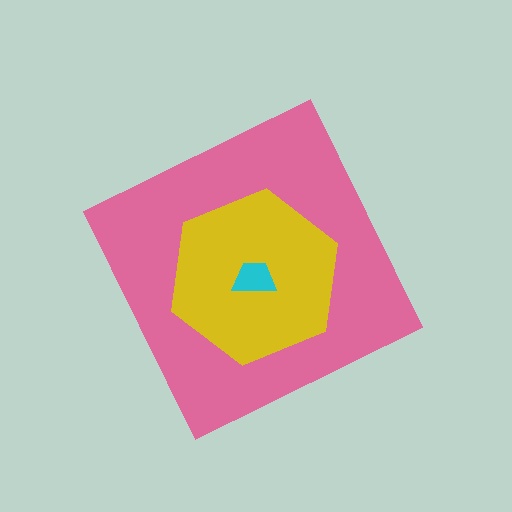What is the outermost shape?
The pink diamond.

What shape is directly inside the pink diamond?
The yellow hexagon.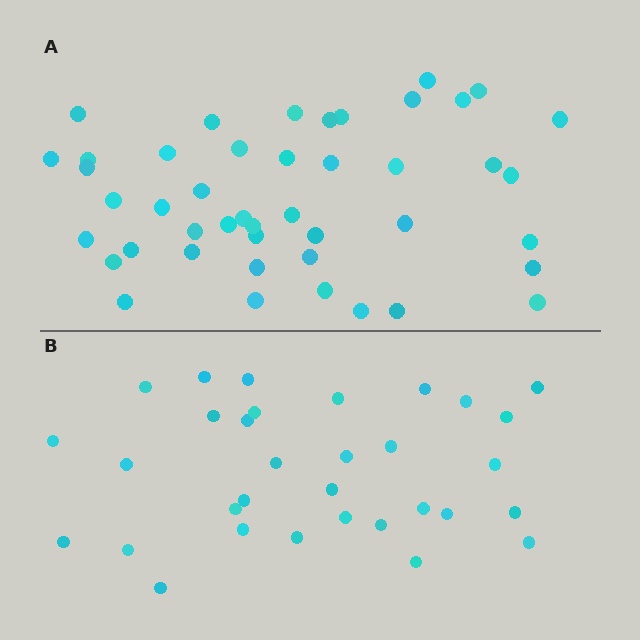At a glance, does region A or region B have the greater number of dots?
Region A (the top region) has more dots.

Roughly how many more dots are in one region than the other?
Region A has approximately 15 more dots than region B.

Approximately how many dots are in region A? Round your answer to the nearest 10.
About 40 dots. (The exact count is 45, which rounds to 40.)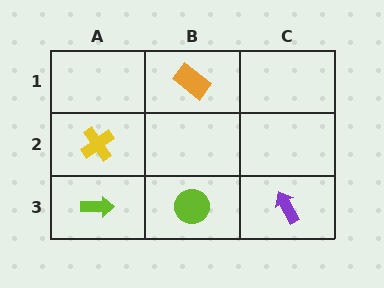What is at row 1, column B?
An orange rectangle.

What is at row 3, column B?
A lime circle.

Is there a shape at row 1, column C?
No, that cell is empty.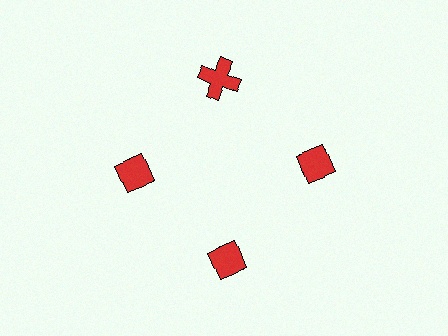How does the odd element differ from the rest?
It has a different shape: cross instead of diamond.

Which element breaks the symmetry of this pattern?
The red cross at roughly the 12 o'clock position breaks the symmetry. All other shapes are red diamonds.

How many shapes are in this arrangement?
There are 4 shapes arranged in a ring pattern.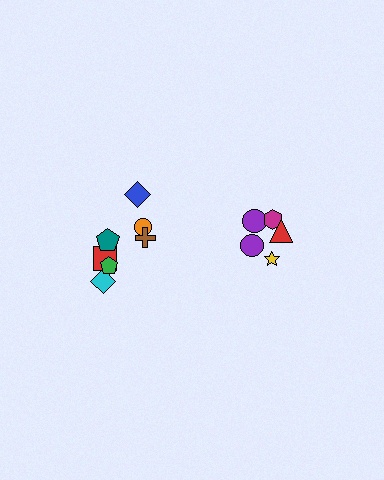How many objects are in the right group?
There are 5 objects.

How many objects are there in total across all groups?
There are 12 objects.